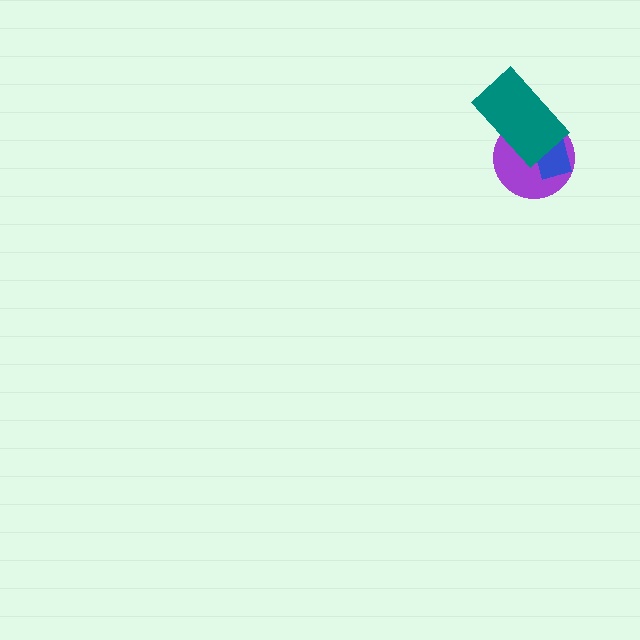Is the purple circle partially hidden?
Yes, it is partially covered by another shape.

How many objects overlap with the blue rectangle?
2 objects overlap with the blue rectangle.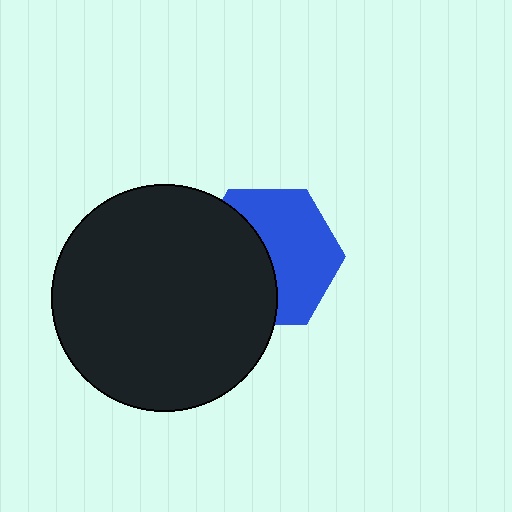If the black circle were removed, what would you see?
You would see the complete blue hexagon.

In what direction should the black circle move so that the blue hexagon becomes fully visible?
The black circle should move left. That is the shortest direction to clear the overlap and leave the blue hexagon fully visible.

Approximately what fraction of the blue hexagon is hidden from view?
Roughly 45% of the blue hexagon is hidden behind the black circle.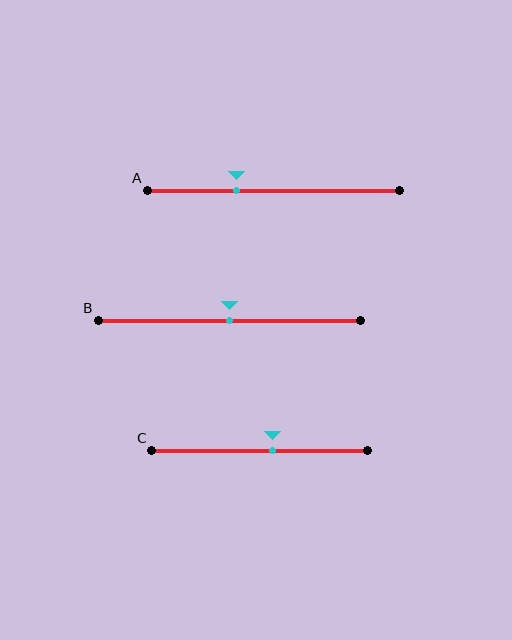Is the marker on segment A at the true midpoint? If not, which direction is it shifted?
No, the marker on segment A is shifted to the left by about 15% of the segment length.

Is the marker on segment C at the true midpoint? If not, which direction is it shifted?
No, the marker on segment C is shifted to the right by about 6% of the segment length.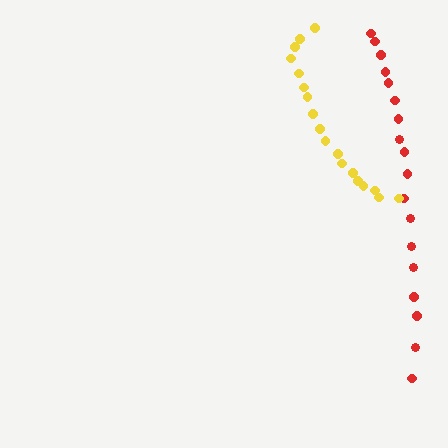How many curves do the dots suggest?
There are 2 distinct paths.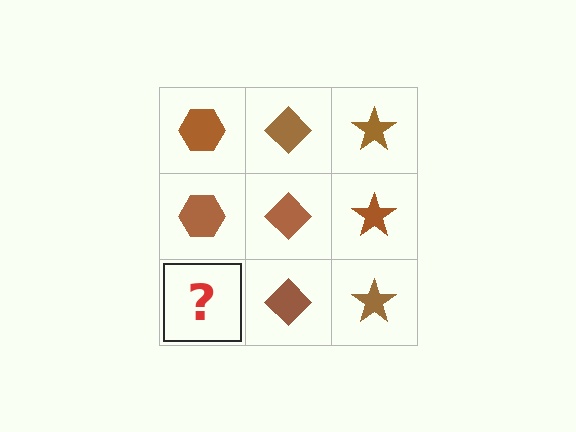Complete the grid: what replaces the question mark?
The question mark should be replaced with a brown hexagon.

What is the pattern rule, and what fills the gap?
The rule is that each column has a consistent shape. The gap should be filled with a brown hexagon.